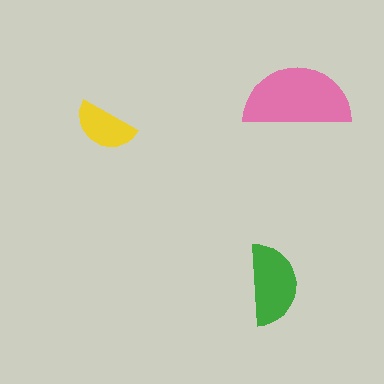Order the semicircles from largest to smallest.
the pink one, the green one, the yellow one.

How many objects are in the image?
There are 3 objects in the image.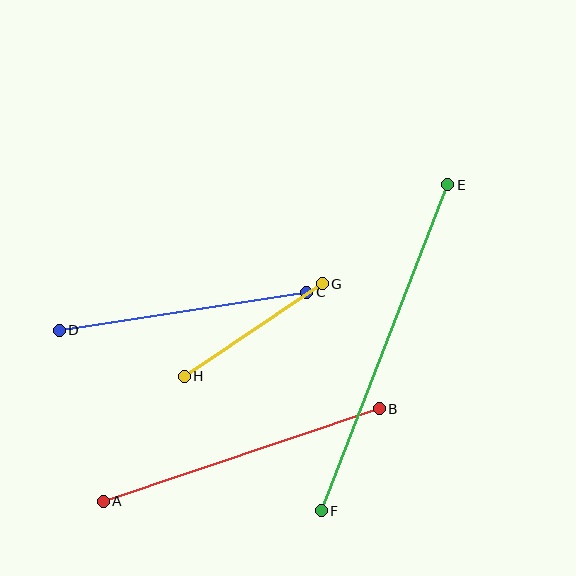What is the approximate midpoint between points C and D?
The midpoint is at approximately (183, 311) pixels.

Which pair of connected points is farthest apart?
Points E and F are farthest apart.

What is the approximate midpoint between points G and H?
The midpoint is at approximately (253, 330) pixels.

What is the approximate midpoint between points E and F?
The midpoint is at approximately (384, 348) pixels.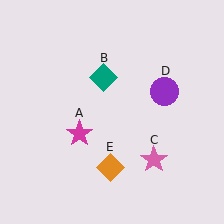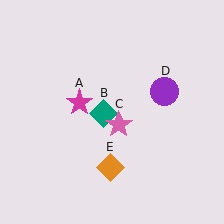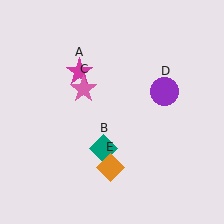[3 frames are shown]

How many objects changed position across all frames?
3 objects changed position: magenta star (object A), teal diamond (object B), pink star (object C).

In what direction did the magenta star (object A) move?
The magenta star (object A) moved up.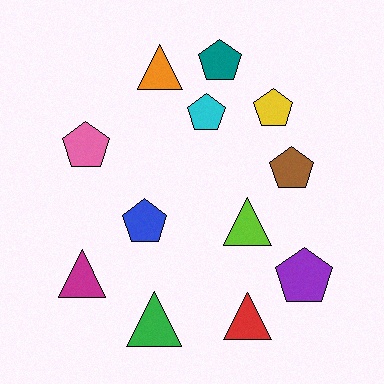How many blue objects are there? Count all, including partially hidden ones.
There is 1 blue object.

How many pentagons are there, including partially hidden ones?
There are 7 pentagons.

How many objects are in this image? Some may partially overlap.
There are 12 objects.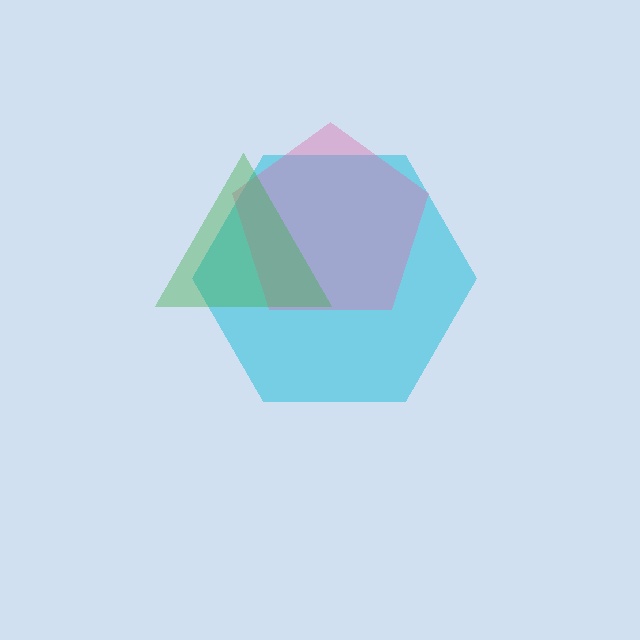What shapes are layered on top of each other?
The layered shapes are: a cyan hexagon, a pink pentagon, a green triangle.